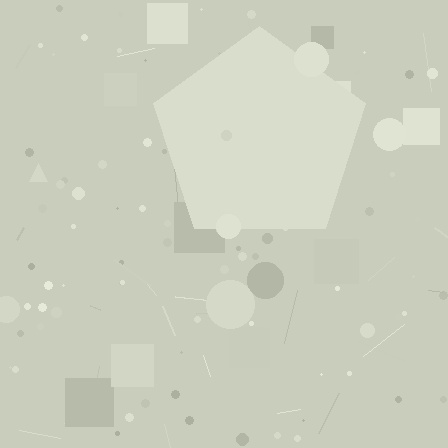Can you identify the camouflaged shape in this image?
The camouflaged shape is a pentagon.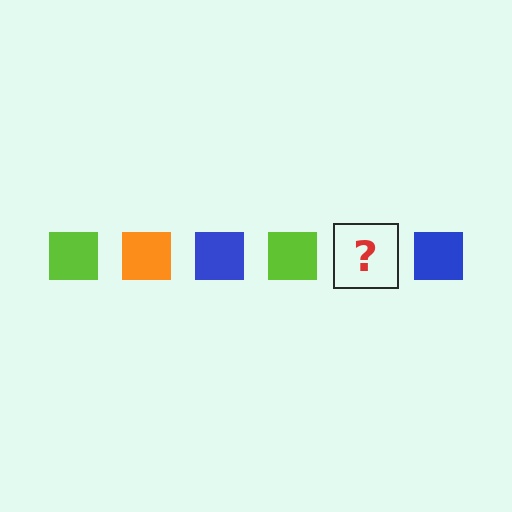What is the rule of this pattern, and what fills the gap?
The rule is that the pattern cycles through lime, orange, blue squares. The gap should be filled with an orange square.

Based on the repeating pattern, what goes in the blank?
The blank should be an orange square.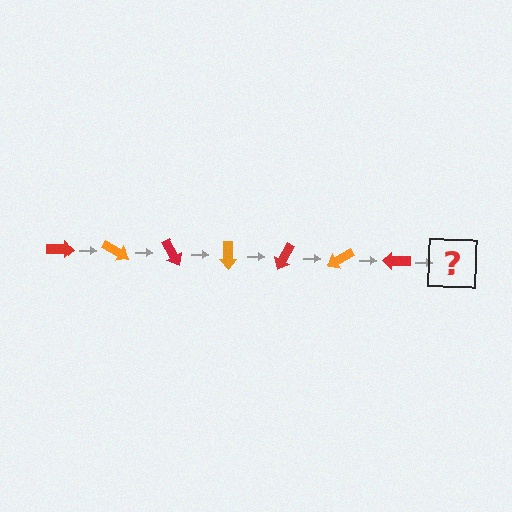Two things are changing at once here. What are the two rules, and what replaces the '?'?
The two rules are that it rotates 30 degrees each step and the color cycles through red and orange. The '?' should be an orange arrow, rotated 210 degrees from the start.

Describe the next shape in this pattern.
It should be an orange arrow, rotated 210 degrees from the start.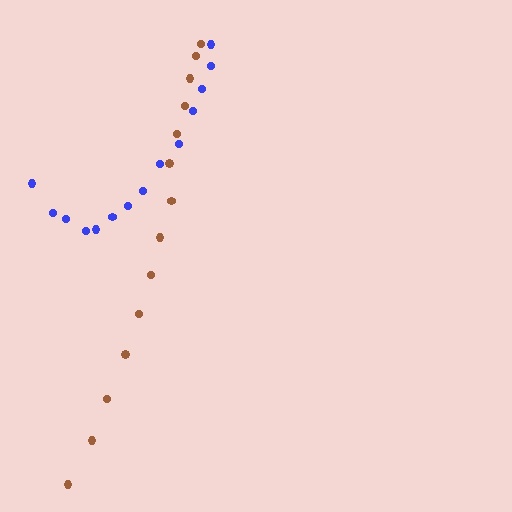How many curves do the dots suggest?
There are 2 distinct paths.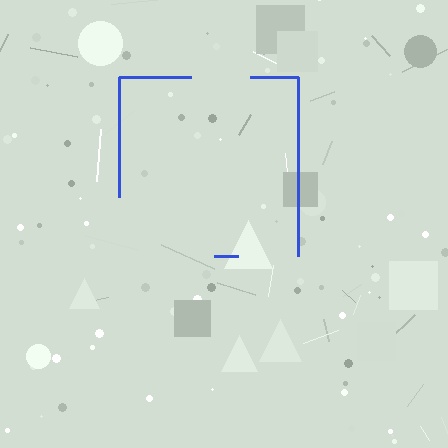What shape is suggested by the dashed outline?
The dashed outline suggests a square.